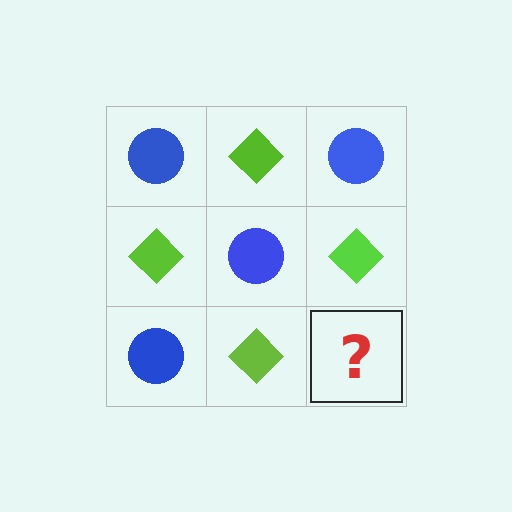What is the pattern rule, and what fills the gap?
The rule is that it alternates blue circle and lime diamond in a checkerboard pattern. The gap should be filled with a blue circle.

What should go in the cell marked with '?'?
The missing cell should contain a blue circle.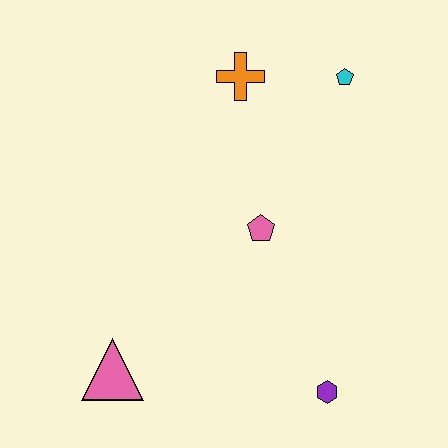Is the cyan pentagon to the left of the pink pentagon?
No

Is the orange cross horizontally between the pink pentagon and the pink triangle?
Yes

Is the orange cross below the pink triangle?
No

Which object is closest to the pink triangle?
The pink pentagon is closest to the pink triangle.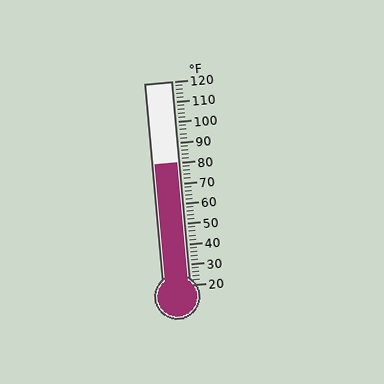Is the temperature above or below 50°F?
The temperature is above 50°F.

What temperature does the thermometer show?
The thermometer shows approximately 80°F.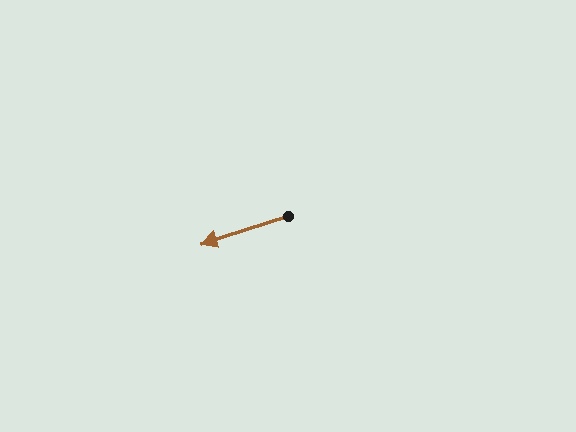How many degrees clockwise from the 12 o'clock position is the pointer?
Approximately 252 degrees.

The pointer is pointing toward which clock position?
Roughly 8 o'clock.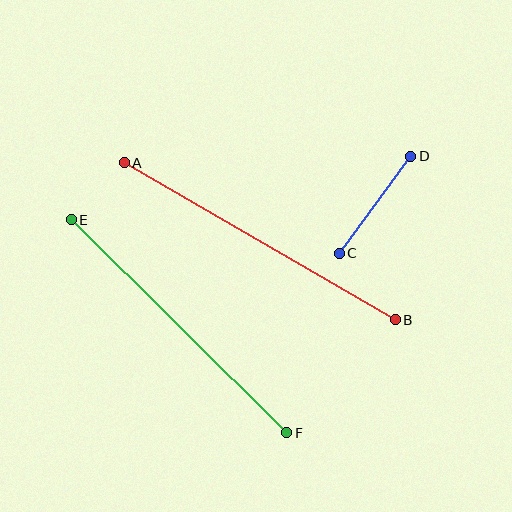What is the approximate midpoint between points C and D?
The midpoint is at approximately (375, 205) pixels.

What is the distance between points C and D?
The distance is approximately 121 pixels.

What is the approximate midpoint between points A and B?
The midpoint is at approximately (260, 241) pixels.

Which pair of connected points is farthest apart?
Points A and B are farthest apart.